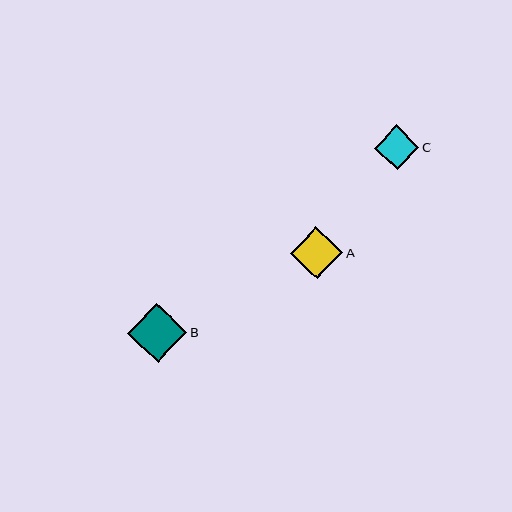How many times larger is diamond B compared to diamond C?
Diamond B is approximately 1.3 times the size of diamond C.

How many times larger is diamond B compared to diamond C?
Diamond B is approximately 1.3 times the size of diamond C.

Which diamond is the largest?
Diamond B is the largest with a size of approximately 59 pixels.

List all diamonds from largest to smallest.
From largest to smallest: B, A, C.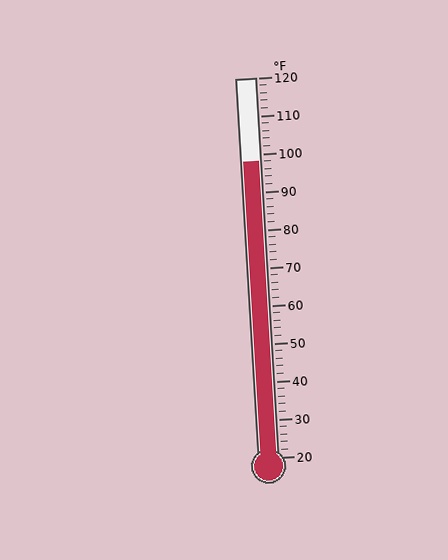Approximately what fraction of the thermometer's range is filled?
The thermometer is filled to approximately 80% of its range.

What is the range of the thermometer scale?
The thermometer scale ranges from 20°F to 120°F.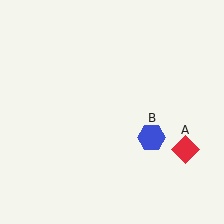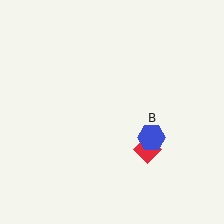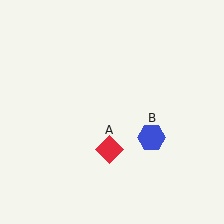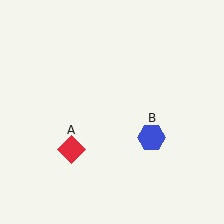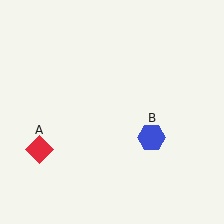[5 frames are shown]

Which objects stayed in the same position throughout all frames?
Blue hexagon (object B) remained stationary.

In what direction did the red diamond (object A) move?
The red diamond (object A) moved left.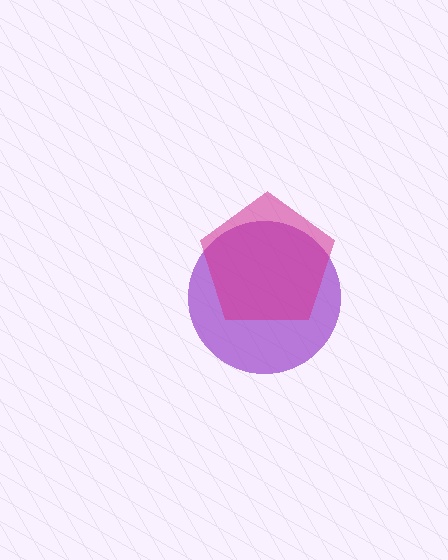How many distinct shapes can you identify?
There are 2 distinct shapes: a purple circle, a magenta pentagon.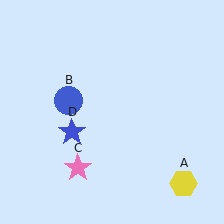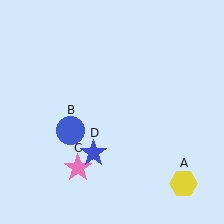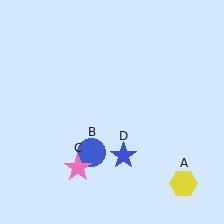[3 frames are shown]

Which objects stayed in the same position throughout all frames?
Yellow hexagon (object A) and pink star (object C) remained stationary.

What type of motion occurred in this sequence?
The blue circle (object B), blue star (object D) rotated counterclockwise around the center of the scene.